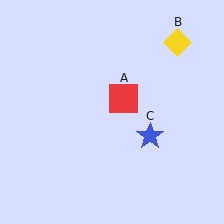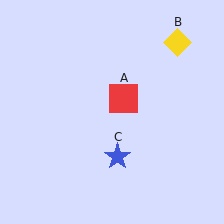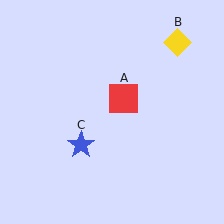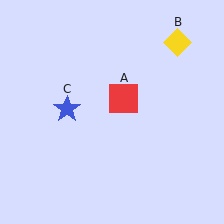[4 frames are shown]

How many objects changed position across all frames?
1 object changed position: blue star (object C).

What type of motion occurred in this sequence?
The blue star (object C) rotated clockwise around the center of the scene.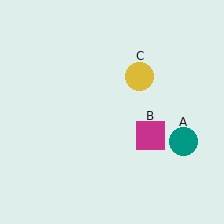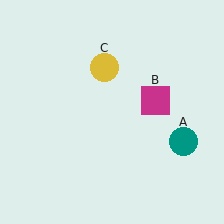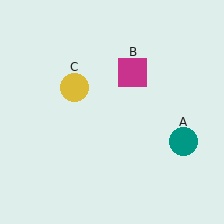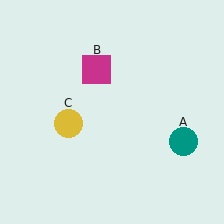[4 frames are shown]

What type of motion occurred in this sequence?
The magenta square (object B), yellow circle (object C) rotated counterclockwise around the center of the scene.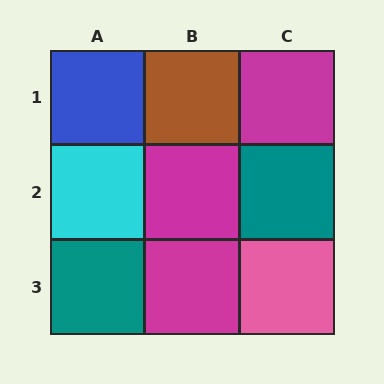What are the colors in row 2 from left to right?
Cyan, magenta, teal.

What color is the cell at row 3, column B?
Magenta.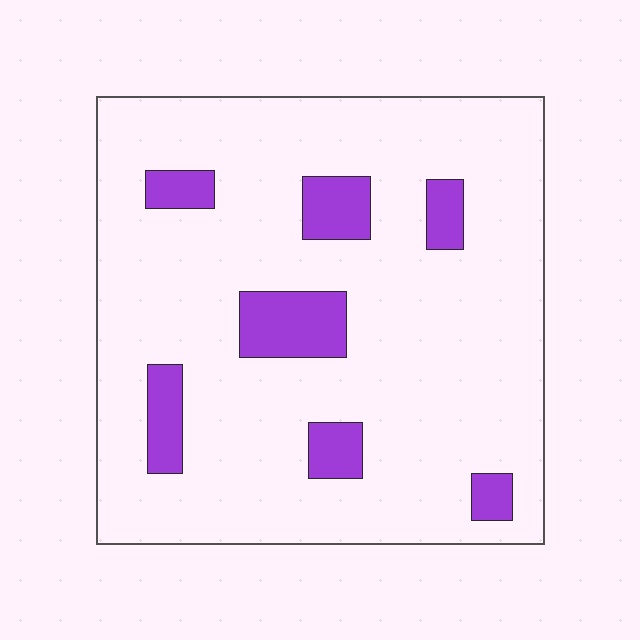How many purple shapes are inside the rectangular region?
7.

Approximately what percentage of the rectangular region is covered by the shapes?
Approximately 15%.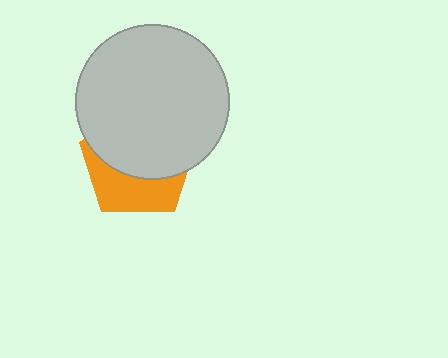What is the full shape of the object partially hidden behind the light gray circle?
The partially hidden object is an orange pentagon.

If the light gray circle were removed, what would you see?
You would see the complete orange pentagon.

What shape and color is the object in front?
The object in front is a light gray circle.